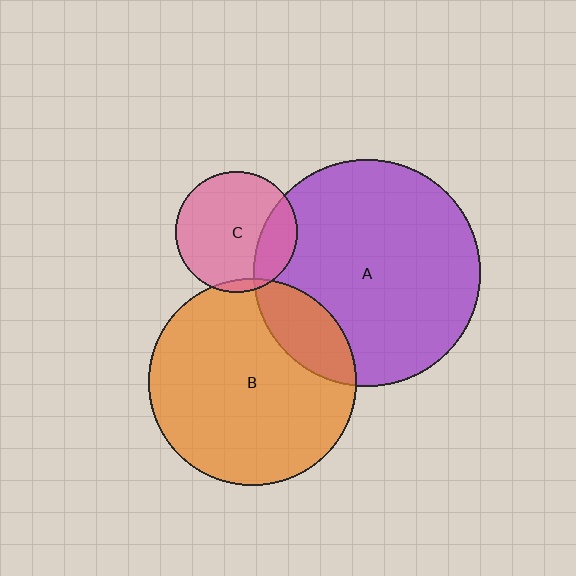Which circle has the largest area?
Circle A (purple).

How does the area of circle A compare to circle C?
Approximately 3.5 times.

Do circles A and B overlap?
Yes.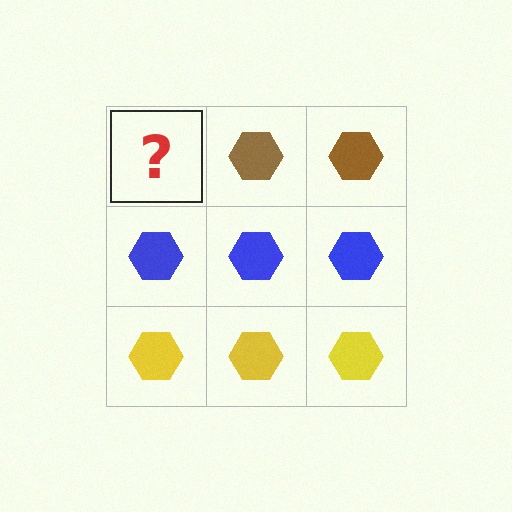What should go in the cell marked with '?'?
The missing cell should contain a brown hexagon.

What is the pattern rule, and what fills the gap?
The rule is that each row has a consistent color. The gap should be filled with a brown hexagon.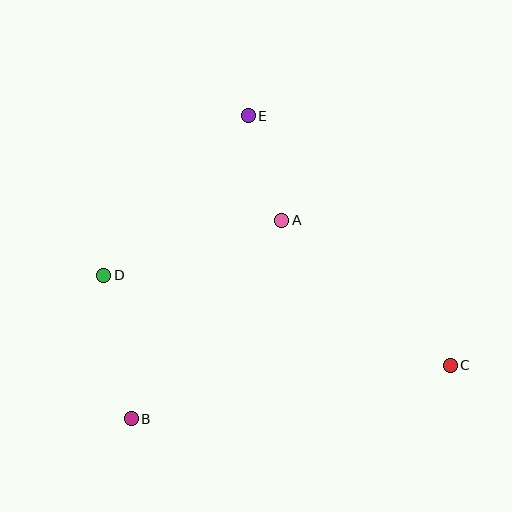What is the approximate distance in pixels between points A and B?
The distance between A and B is approximately 249 pixels.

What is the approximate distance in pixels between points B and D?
The distance between B and D is approximately 146 pixels.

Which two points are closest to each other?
Points A and E are closest to each other.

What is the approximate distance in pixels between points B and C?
The distance between B and C is approximately 324 pixels.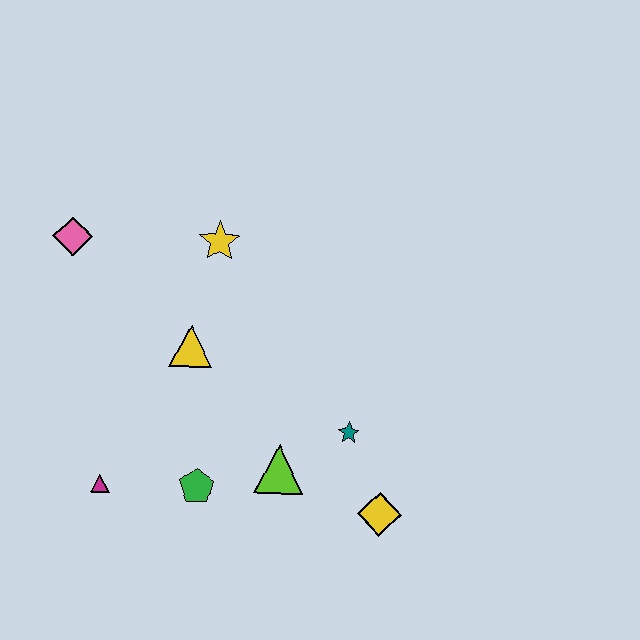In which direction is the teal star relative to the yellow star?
The teal star is below the yellow star.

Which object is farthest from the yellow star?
The yellow diamond is farthest from the yellow star.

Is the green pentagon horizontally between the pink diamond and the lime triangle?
Yes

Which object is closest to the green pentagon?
The lime triangle is closest to the green pentagon.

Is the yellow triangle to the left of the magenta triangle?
No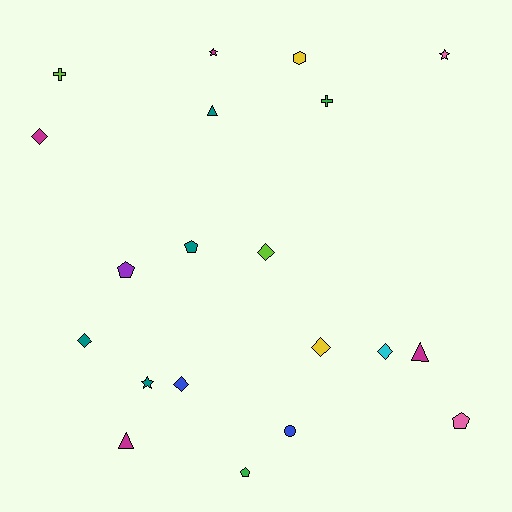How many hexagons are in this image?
There is 1 hexagon.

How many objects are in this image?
There are 20 objects.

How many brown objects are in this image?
There are no brown objects.